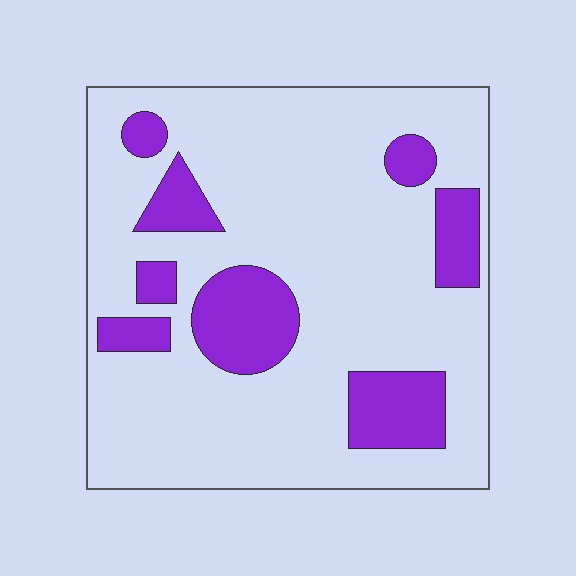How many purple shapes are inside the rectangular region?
8.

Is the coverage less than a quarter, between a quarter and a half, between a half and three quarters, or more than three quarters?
Less than a quarter.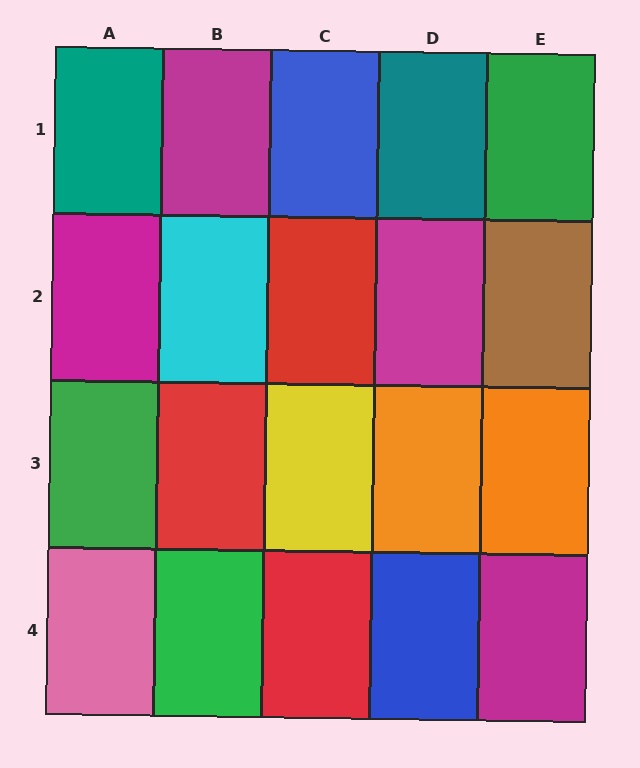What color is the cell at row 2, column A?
Magenta.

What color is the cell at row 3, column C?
Yellow.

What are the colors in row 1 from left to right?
Teal, magenta, blue, teal, green.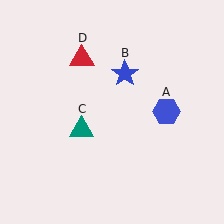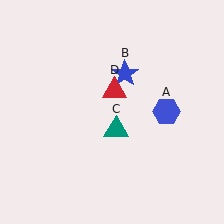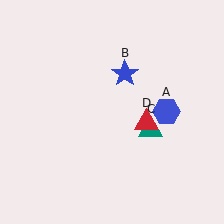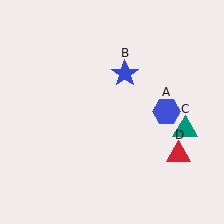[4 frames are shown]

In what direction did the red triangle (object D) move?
The red triangle (object D) moved down and to the right.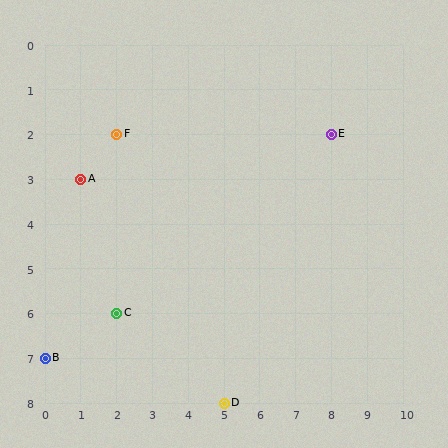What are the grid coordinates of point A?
Point A is at grid coordinates (1, 3).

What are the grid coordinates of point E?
Point E is at grid coordinates (8, 2).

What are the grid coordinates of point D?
Point D is at grid coordinates (5, 8).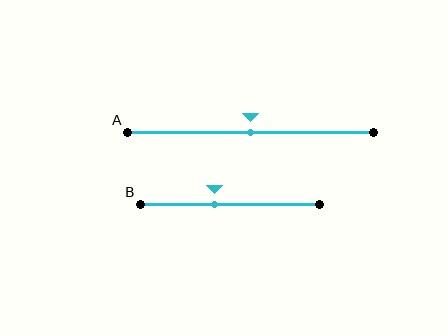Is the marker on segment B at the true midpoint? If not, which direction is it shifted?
No, the marker on segment B is shifted to the left by about 9% of the segment length.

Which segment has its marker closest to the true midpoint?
Segment A has its marker closest to the true midpoint.